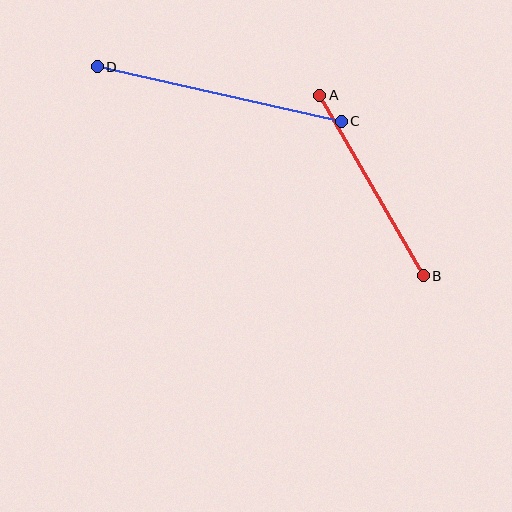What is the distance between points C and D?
The distance is approximately 250 pixels.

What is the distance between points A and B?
The distance is approximately 208 pixels.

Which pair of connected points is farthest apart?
Points C and D are farthest apart.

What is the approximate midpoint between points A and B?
The midpoint is at approximately (372, 185) pixels.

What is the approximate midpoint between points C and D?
The midpoint is at approximately (219, 94) pixels.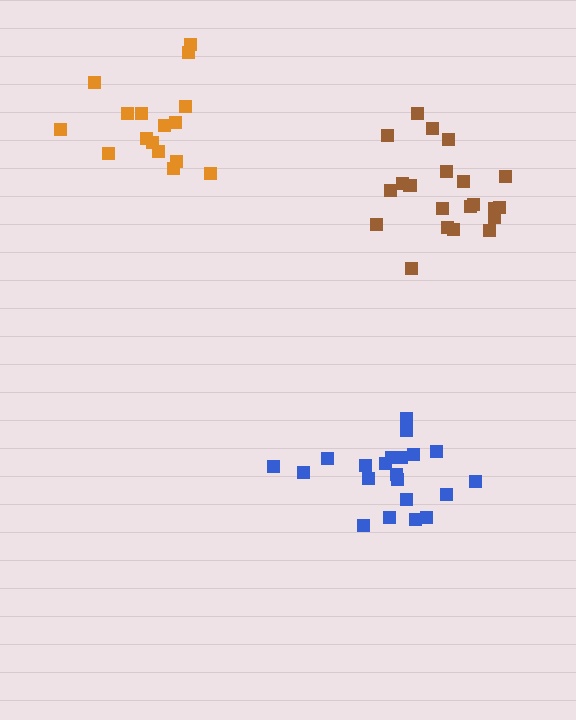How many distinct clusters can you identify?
There are 3 distinct clusters.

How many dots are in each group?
Group 1: 21 dots, Group 2: 21 dots, Group 3: 16 dots (58 total).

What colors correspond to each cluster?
The clusters are colored: blue, brown, orange.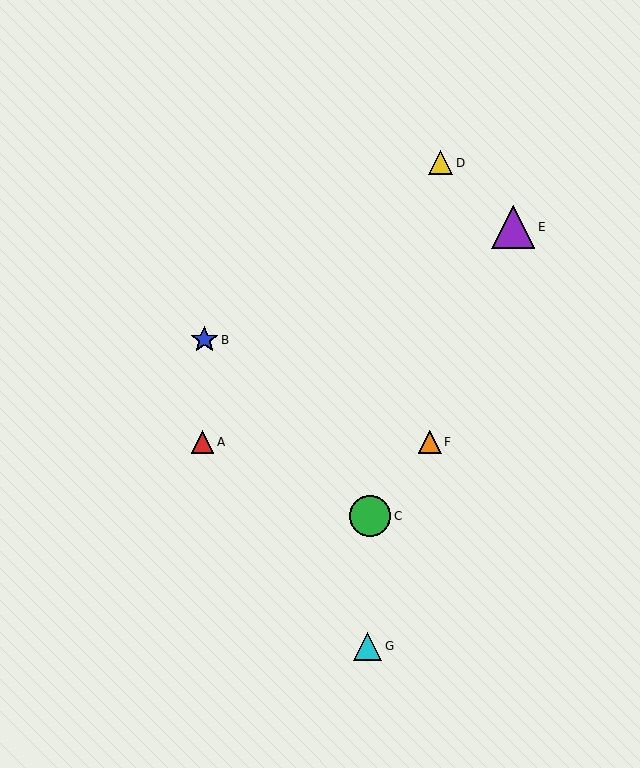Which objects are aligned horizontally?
Objects A, F are aligned horizontally.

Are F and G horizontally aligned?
No, F is at y≈442 and G is at y≈646.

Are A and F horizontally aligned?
Yes, both are at y≈442.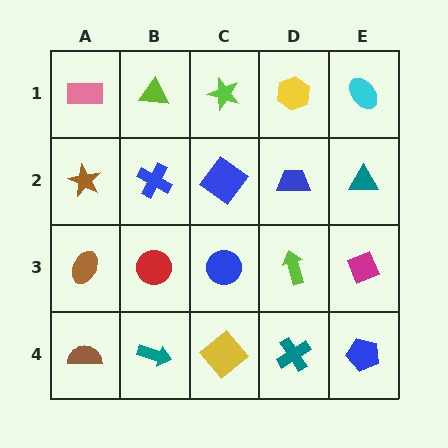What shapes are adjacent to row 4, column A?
A brown ellipse (row 3, column A), a teal arrow (row 4, column B).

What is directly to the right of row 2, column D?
A teal triangle.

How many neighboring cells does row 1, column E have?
2.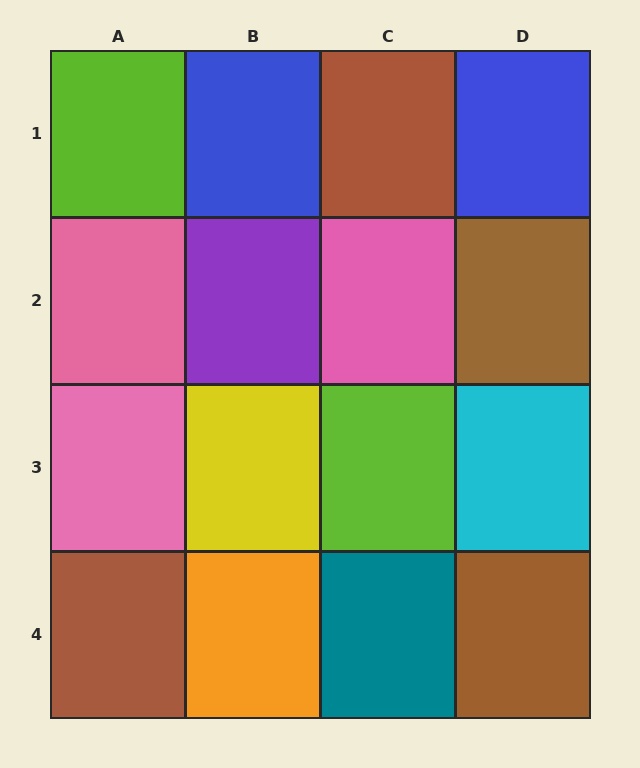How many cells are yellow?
1 cell is yellow.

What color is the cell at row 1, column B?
Blue.